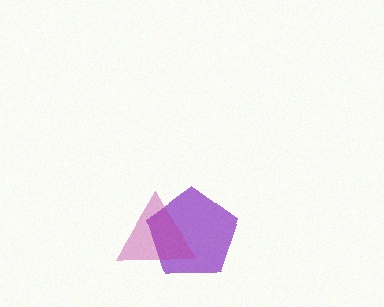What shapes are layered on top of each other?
The layered shapes are: a purple pentagon, a magenta triangle.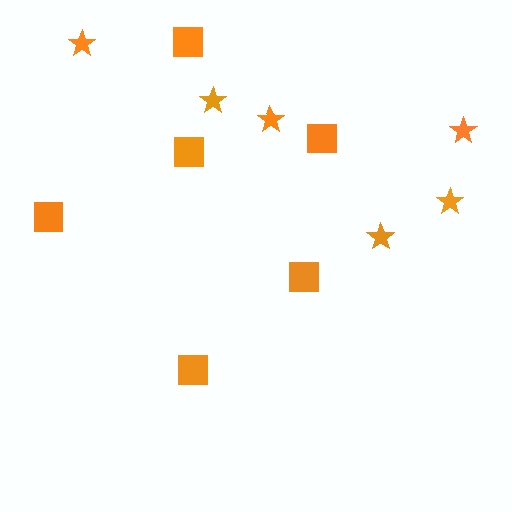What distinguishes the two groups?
There are 2 groups: one group of squares (6) and one group of stars (6).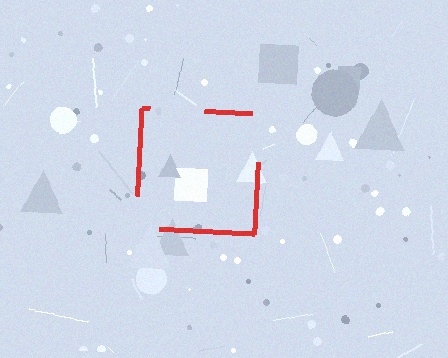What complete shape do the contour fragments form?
The contour fragments form a square.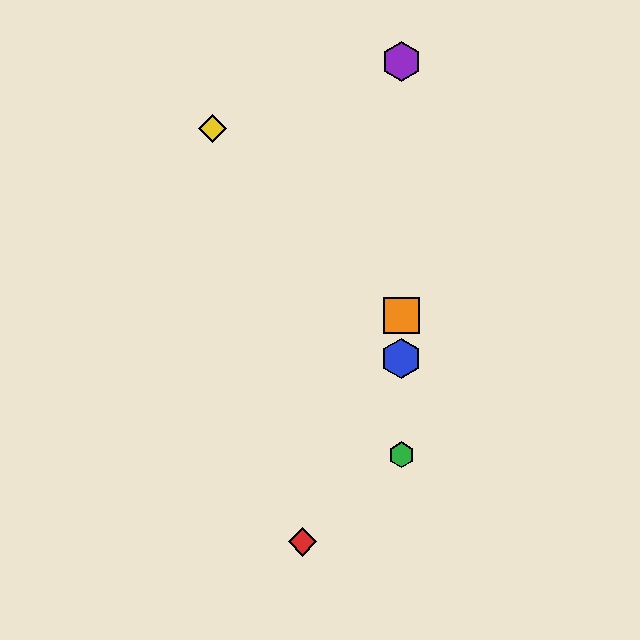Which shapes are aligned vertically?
The blue hexagon, the green hexagon, the purple hexagon, the orange square are aligned vertically.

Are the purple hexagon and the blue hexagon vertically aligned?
Yes, both are at x≈401.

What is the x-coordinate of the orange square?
The orange square is at x≈401.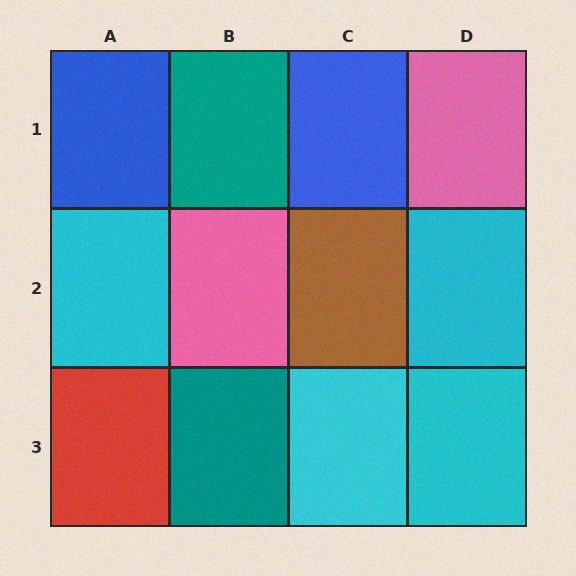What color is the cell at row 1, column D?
Pink.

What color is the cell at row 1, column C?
Blue.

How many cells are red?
1 cell is red.